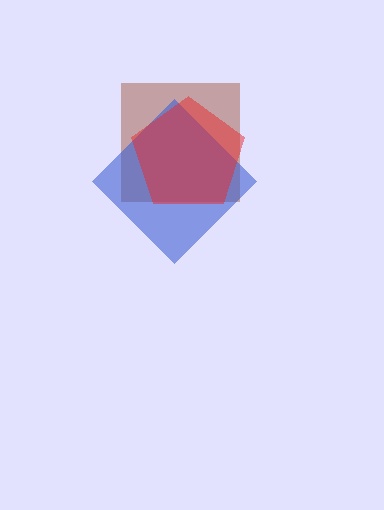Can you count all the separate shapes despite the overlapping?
Yes, there are 3 separate shapes.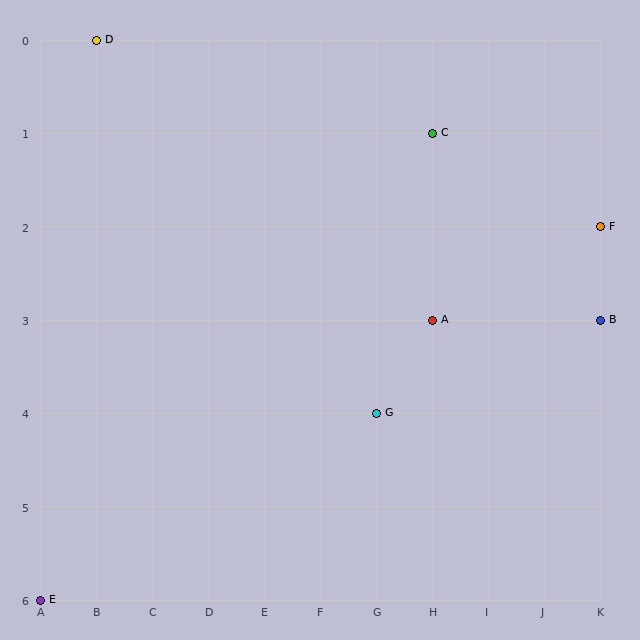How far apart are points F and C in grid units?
Points F and C are 3 columns and 1 row apart (about 3.2 grid units diagonally).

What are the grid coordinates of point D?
Point D is at grid coordinates (B, 0).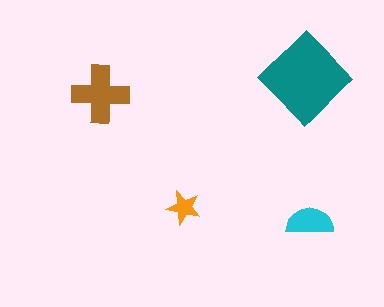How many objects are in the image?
There are 4 objects in the image.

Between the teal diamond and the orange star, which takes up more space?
The teal diamond.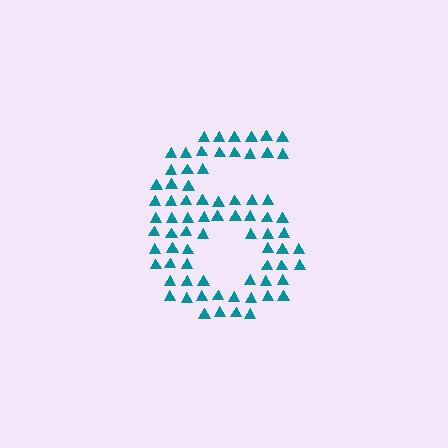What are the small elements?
The small elements are triangles.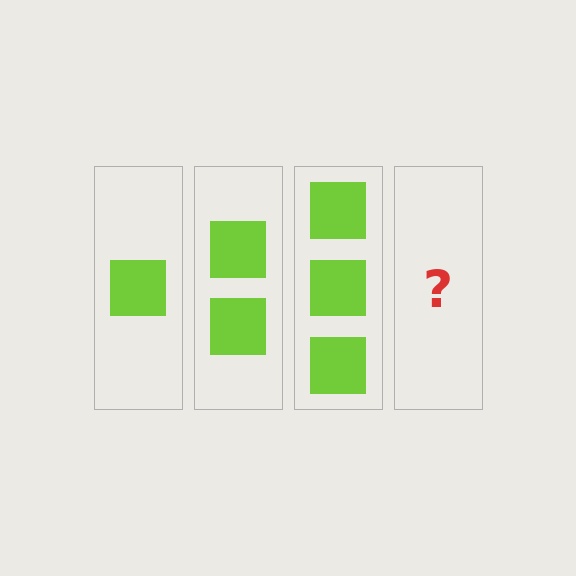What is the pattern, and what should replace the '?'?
The pattern is that each step adds one more square. The '?' should be 4 squares.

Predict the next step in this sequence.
The next step is 4 squares.